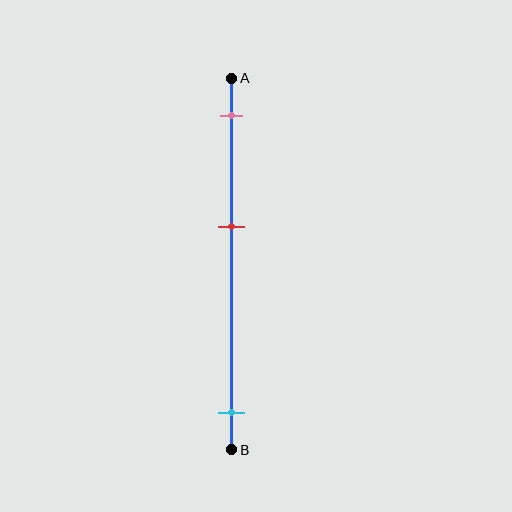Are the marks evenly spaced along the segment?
No, the marks are not evenly spaced.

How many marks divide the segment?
There are 3 marks dividing the segment.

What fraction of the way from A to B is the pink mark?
The pink mark is approximately 10% (0.1) of the way from A to B.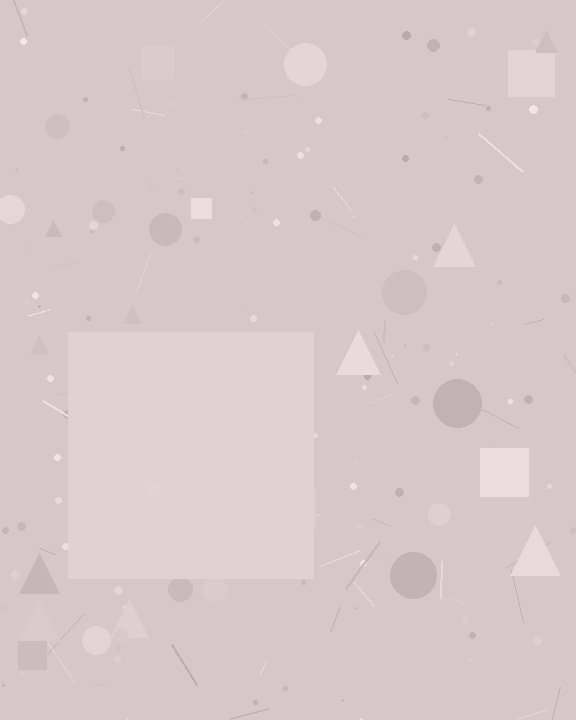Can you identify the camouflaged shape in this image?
The camouflaged shape is a square.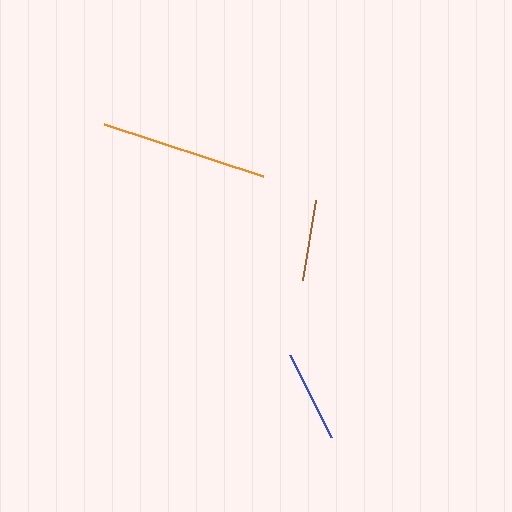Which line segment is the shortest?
The brown line is the shortest at approximately 82 pixels.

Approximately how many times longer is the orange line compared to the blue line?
The orange line is approximately 1.8 times the length of the blue line.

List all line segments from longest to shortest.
From longest to shortest: orange, blue, brown.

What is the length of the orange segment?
The orange segment is approximately 168 pixels long.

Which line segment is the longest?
The orange line is the longest at approximately 168 pixels.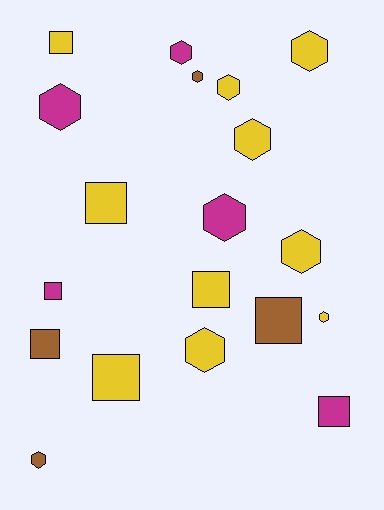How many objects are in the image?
There are 19 objects.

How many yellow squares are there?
There are 4 yellow squares.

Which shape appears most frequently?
Hexagon, with 11 objects.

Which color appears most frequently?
Yellow, with 10 objects.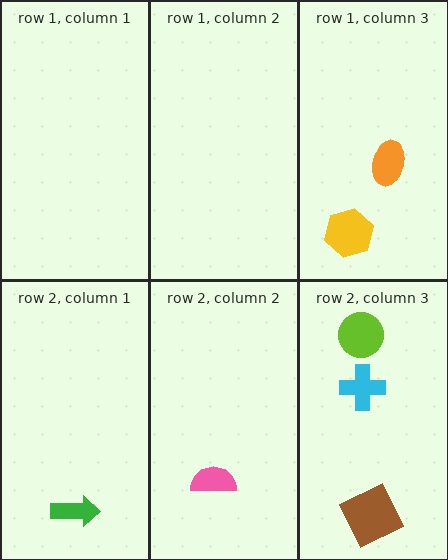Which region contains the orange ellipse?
The row 1, column 3 region.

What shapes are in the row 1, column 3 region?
The yellow hexagon, the orange ellipse.